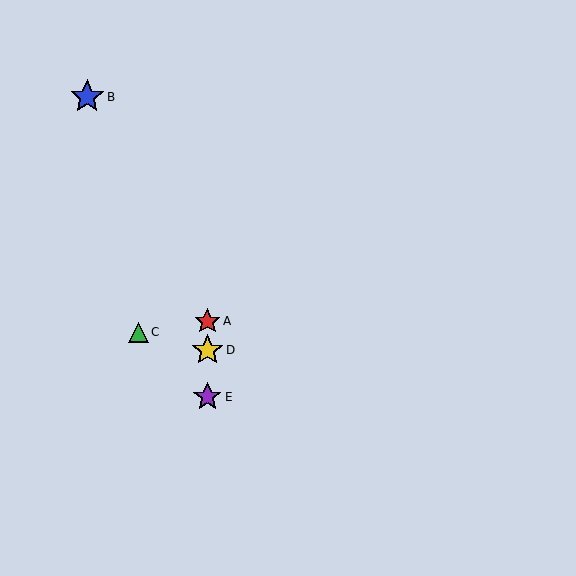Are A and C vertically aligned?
No, A is at x≈207 and C is at x≈138.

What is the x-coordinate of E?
Object E is at x≈207.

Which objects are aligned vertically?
Objects A, D, E are aligned vertically.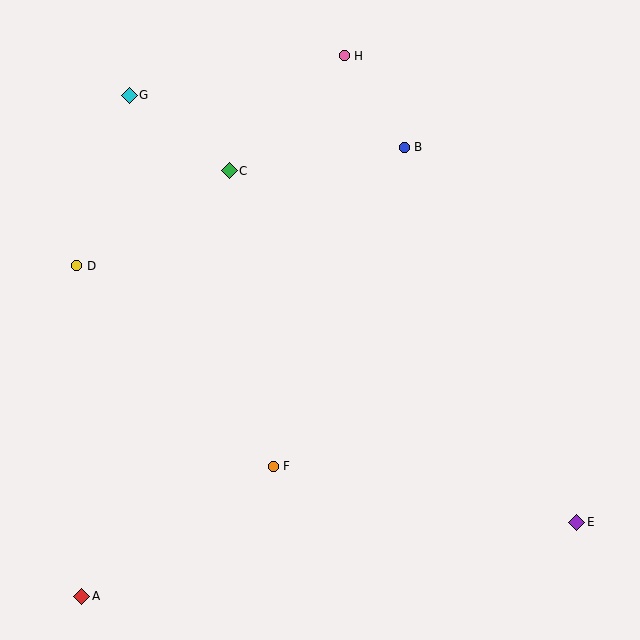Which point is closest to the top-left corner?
Point G is closest to the top-left corner.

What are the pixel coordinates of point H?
Point H is at (344, 56).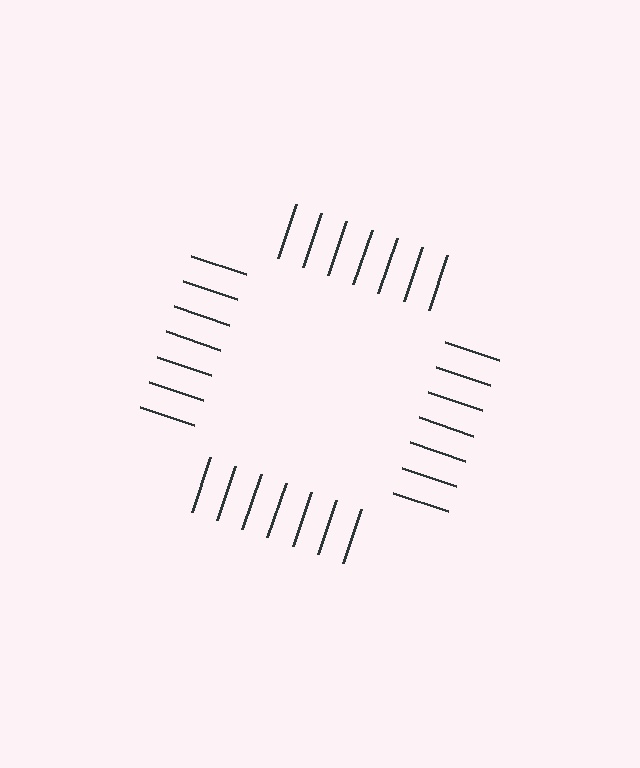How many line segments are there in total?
28 — 7 along each of the 4 edges.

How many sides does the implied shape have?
4 sides — the line-ends trace a square.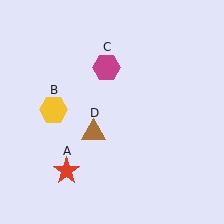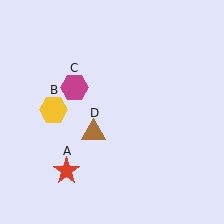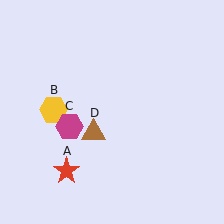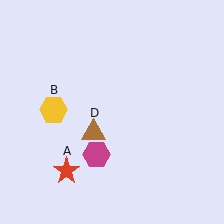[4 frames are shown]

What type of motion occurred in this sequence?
The magenta hexagon (object C) rotated counterclockwise around the center of the scene.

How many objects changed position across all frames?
1 object changed position: magenta hexagon (object C).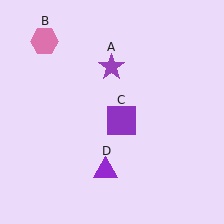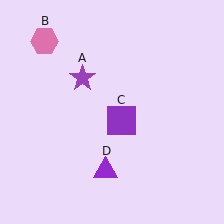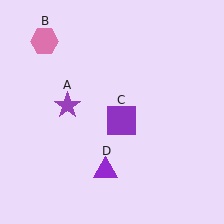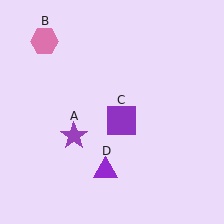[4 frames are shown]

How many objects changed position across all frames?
1 object changed position: purple star (object A).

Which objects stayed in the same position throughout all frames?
Pink hexagon (object B) and purple square (object C) and purple triangle (object D) remained stationary.